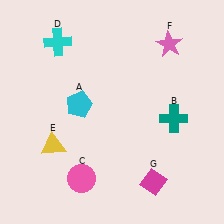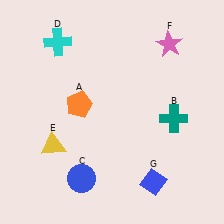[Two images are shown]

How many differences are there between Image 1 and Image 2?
There are 3 differences between the two images.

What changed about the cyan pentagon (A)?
In Image 1, A is cyan. In Image 2, it changed to orange.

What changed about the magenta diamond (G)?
In Image 1, G is magenta. In Image 2, it changed to blue.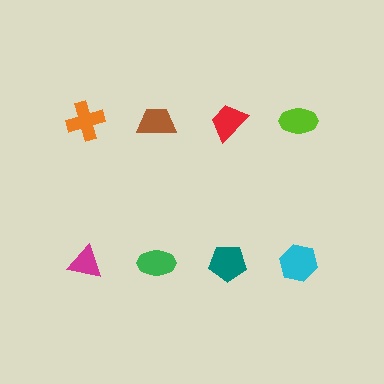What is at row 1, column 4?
A lime ellipse.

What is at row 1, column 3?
A red trapezoid.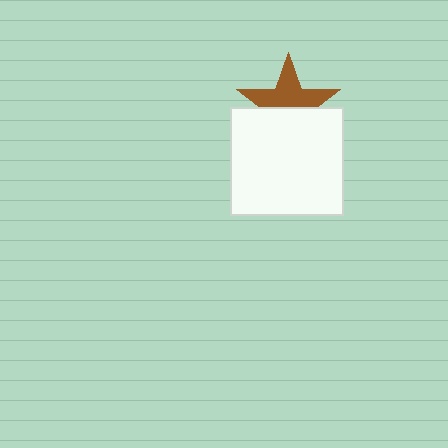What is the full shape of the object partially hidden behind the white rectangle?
The partially hidden object is a brown star.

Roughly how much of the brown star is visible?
About half of it is visible (roughly 55%).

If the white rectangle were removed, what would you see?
You would see the complete brown star.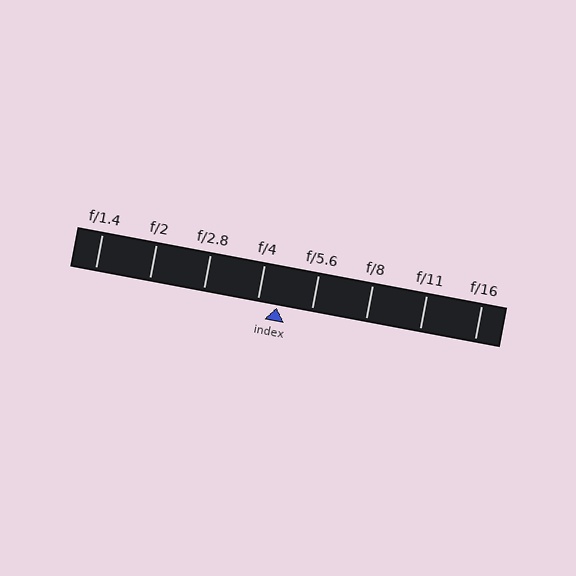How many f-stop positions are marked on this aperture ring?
There are 8 f-stop positions marked.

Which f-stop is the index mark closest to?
The index mark is closest to f/4.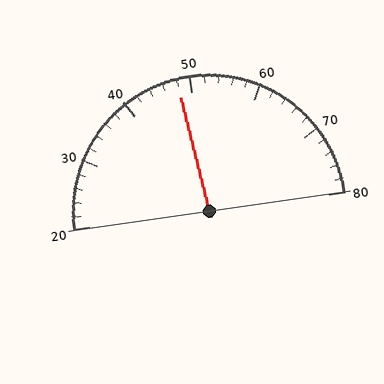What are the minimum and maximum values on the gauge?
The gauge ranges from 20 to 80.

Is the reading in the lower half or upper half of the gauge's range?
The reading is in the lower half of the range (20 to 80).